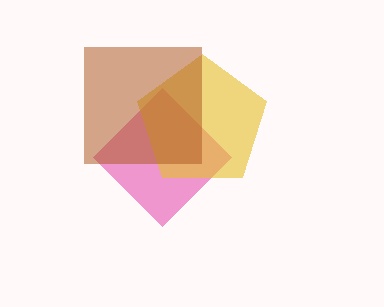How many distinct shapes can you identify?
There are 3 distinct shapes: a pink diamond, a yellow pentagon, a brown square.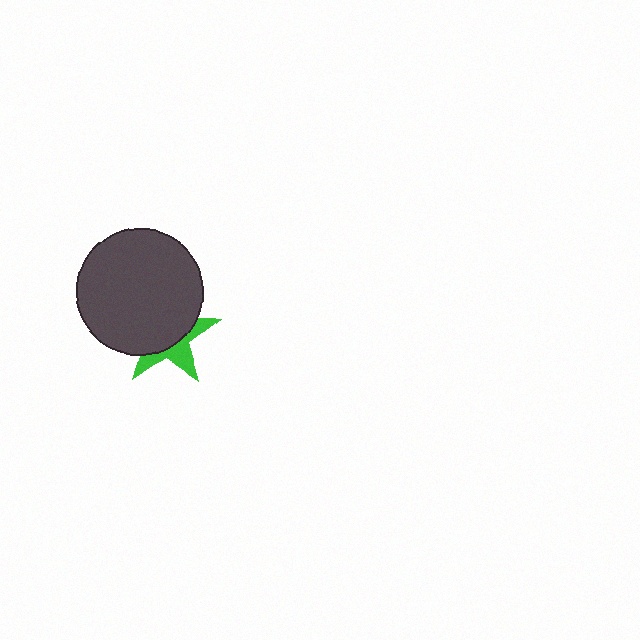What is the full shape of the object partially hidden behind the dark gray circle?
The partially hidden object is a green star.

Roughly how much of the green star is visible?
A small part of it is visible (roughly 37%).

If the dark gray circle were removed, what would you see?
You would see the complete green star.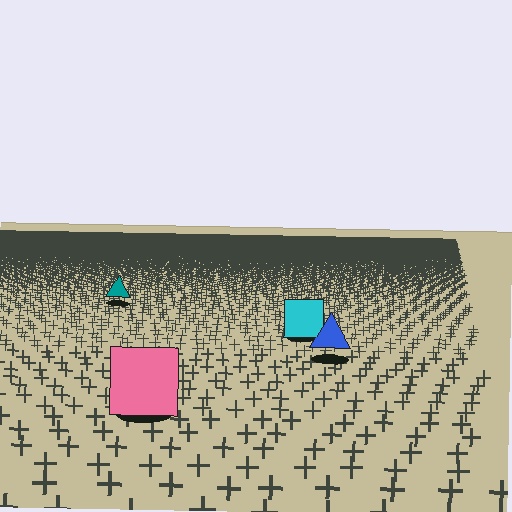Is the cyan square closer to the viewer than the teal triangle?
Yes. The cyan square is closer — you can tell from the texture gradient: the ground texture is coarser near it.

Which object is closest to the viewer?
The pink square is closest. The texture marks near it are larger and more spread out.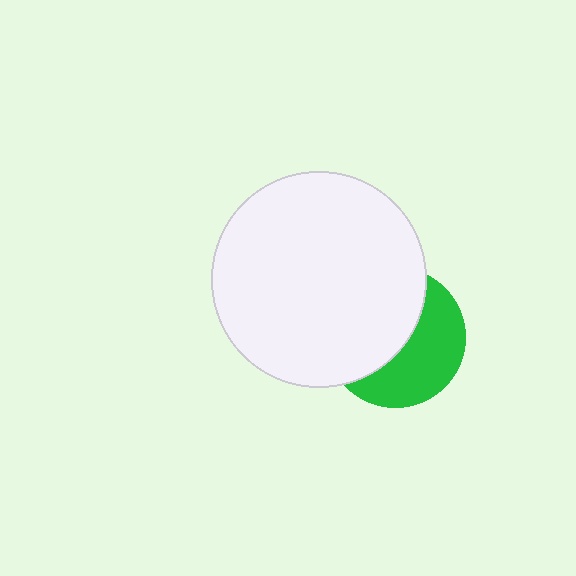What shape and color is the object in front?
The object in front is a white circle.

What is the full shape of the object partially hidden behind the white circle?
The partially hidden object is a green circle.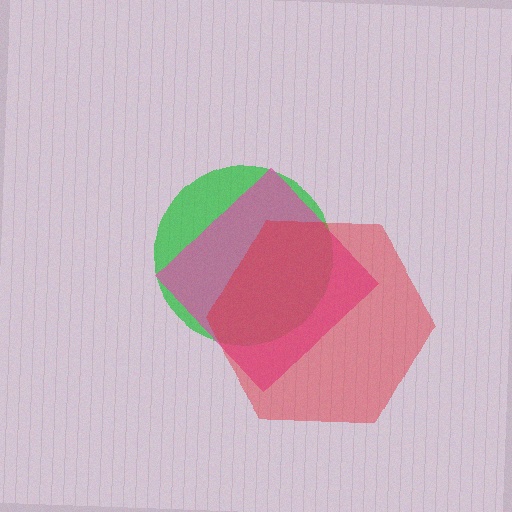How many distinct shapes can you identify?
There are 3 distinct shapes: a green circle, a pink diamond, a red hexagon.